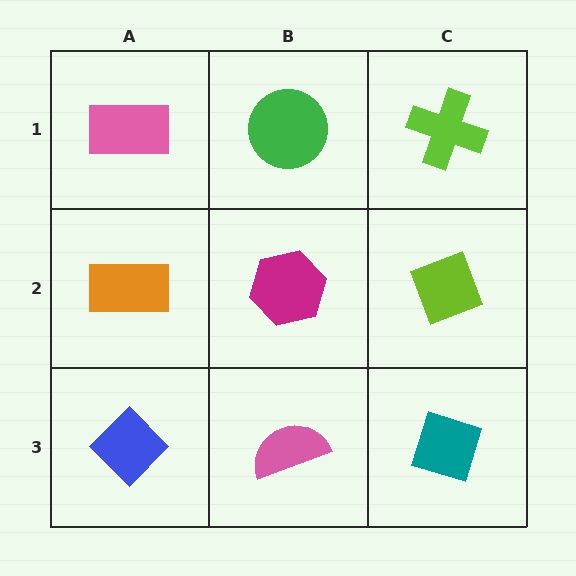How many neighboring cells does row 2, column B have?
4.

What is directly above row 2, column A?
A pink rectangle.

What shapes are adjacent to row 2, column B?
A green circle (row 1, column B), a pink semicircle (row 3, column B), an orange rectangle (row 2, column A), a lime diamond (row 2, column C).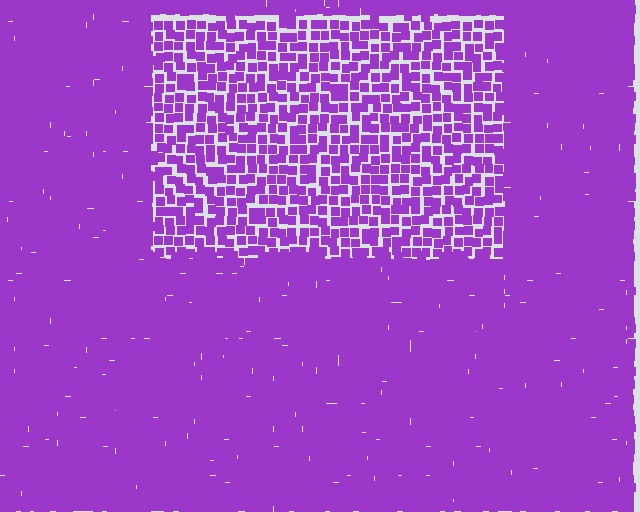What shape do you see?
I see a rectangle.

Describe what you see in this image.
The image contains small purple elements arranged at two different densities. A rectangle-shaped region is visible where the elements are less densely packed than the surrounding area.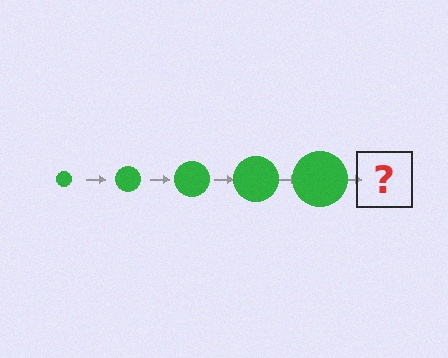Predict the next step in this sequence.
The next step is a green circle, larger than the previous one.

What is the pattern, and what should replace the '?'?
The pattern is that the circle gets progressively larger each step. The '?' should be a green circle, larger than the previous one.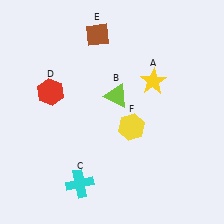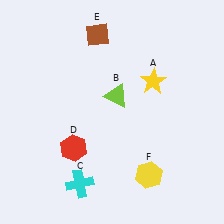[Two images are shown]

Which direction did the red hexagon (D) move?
The red hexagon (D) moved down.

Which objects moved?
The objects that moved are: the red hexagon (D), the yellow hexagon (F).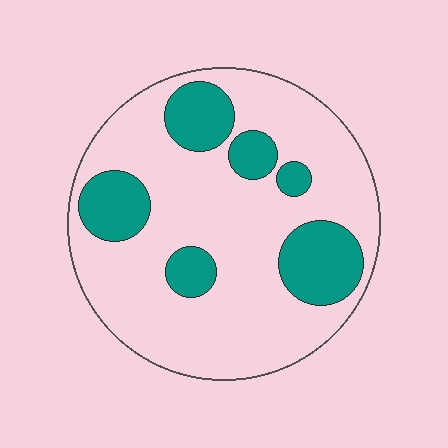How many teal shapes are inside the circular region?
6.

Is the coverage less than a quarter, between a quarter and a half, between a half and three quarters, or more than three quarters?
Less than a quarter.